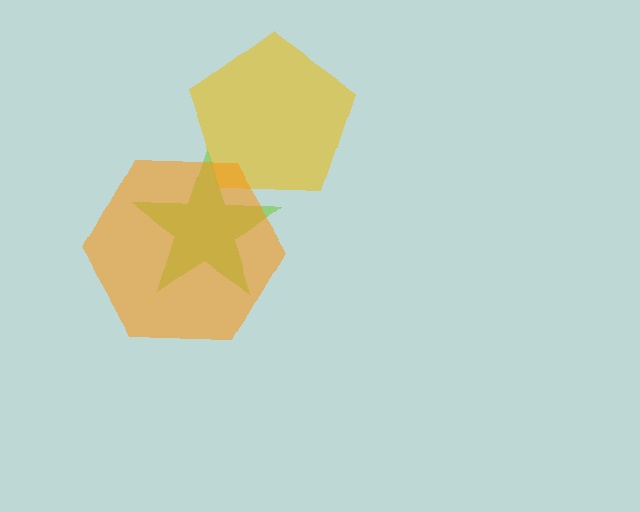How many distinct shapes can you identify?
There are 3 distinct shapes: a yellow pentagon, a lime star, an orange hexagon.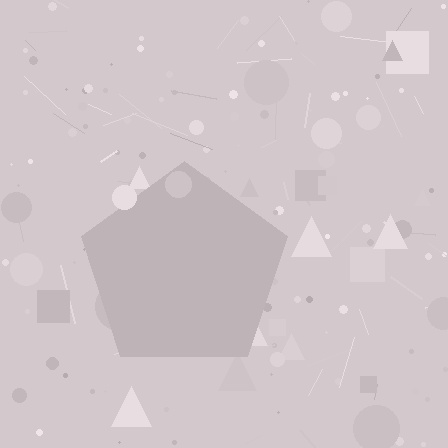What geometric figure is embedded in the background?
A pentagon is embedded in the background.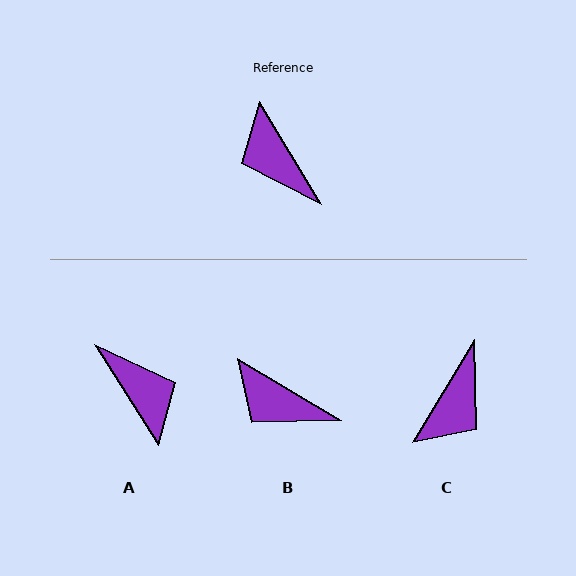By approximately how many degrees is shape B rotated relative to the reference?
Approximately 28 degrees counter-clockwise.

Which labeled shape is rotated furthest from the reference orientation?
A, about 179 degrees away.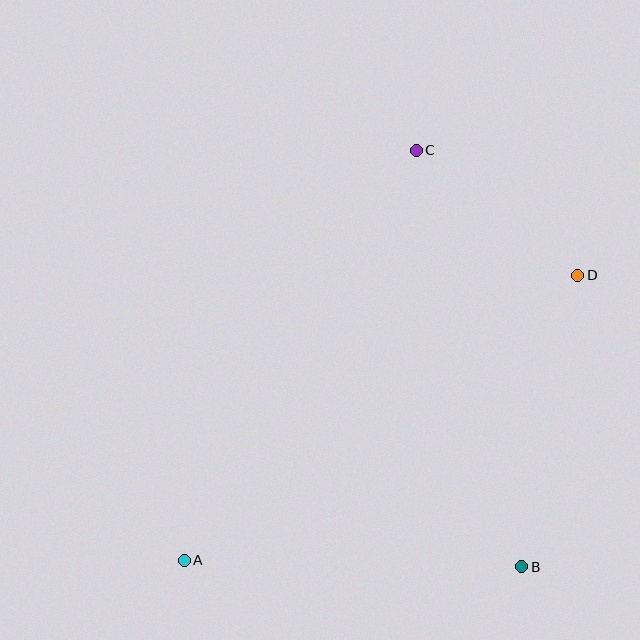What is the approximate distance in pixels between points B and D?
The distance between B and D is approximately 297 pixels.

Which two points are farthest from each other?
Points A and D are farthest from each other.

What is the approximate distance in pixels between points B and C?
The distance between B and C is approximately 430 pixels.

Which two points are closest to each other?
Points C and D are closest to each other.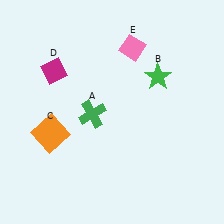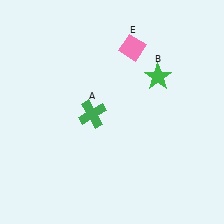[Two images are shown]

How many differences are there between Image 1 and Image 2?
There are 2 differences between the two images.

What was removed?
The orange square (C), the magenta diamond (D) were removed in Image 2.